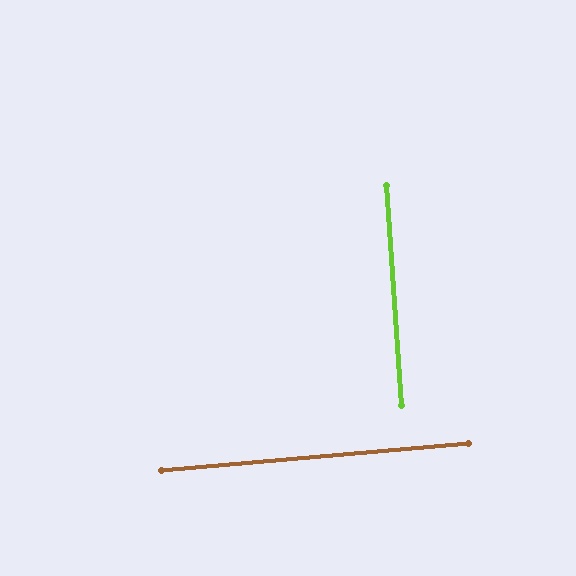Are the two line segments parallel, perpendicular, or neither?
Perpendicular — they meet at approximately 89°.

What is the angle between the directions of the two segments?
Approximately 89 degrees.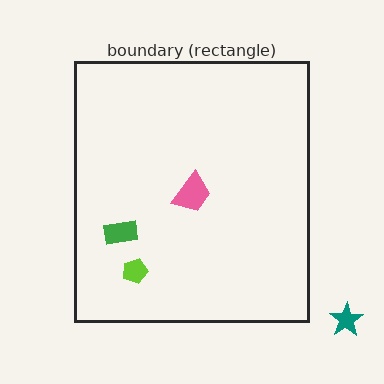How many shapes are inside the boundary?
3 inside, 1 outside.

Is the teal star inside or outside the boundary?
Outside.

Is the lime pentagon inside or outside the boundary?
Inside.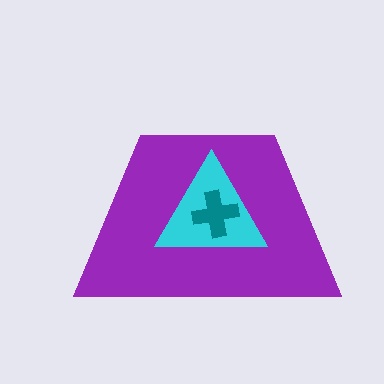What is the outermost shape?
The purple trapezoid.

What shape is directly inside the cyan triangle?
The teal cross.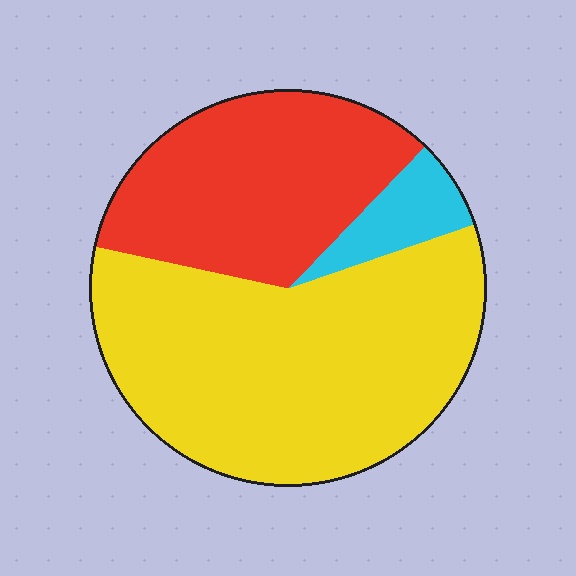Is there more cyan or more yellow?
Yellow.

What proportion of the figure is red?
Red takes up about one third (1/3) of the figure.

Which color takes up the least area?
Cyan, at roughly 10%.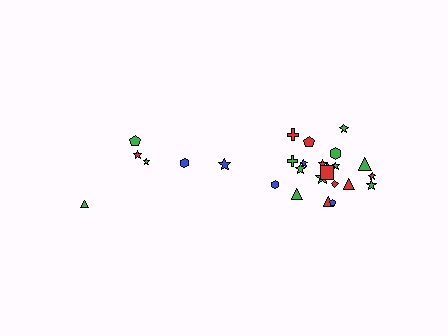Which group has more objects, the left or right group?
The right group.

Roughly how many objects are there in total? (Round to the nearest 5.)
Roughly 25 objects in total.